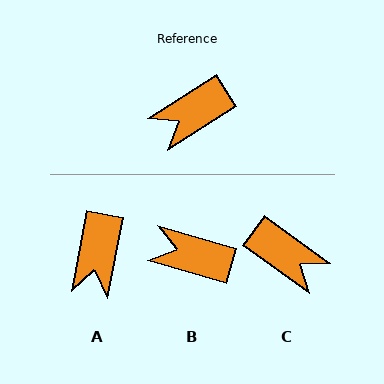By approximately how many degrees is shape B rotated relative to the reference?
Approximately 49 degrees clockwise.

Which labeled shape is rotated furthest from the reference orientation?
C, about 112 degrees away.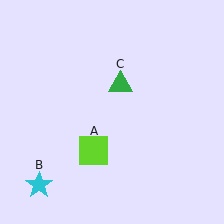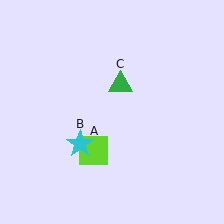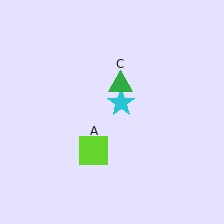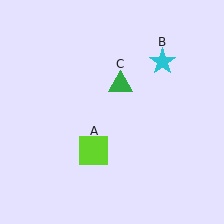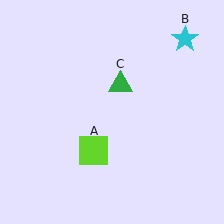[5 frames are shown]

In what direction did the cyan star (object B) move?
The cyan star (object B) moved up and to the right.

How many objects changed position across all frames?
1 object changed position: cyan star (object B).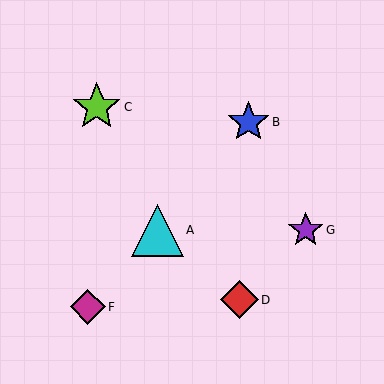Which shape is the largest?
The cyan triangle (labeled A) is the largest.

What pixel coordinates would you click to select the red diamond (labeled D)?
Click at (239, 300) to select the red diamond D.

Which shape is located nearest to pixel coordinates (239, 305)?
The red diamond (labeled D) at (239, 300) is nearest to that location.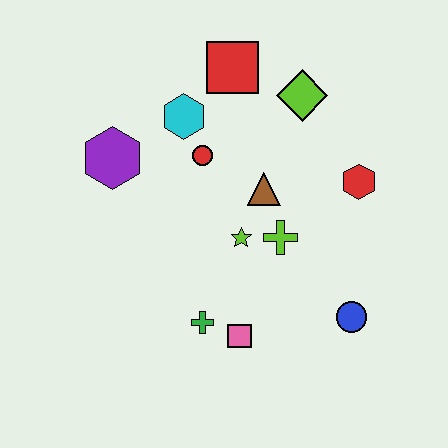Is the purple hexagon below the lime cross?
No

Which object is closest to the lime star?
The lime cross is closest to the lime star.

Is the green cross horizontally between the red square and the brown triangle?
No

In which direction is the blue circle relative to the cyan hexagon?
The blue circle is below the cyan hexagon.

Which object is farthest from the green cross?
The red square is farthest from the green cross.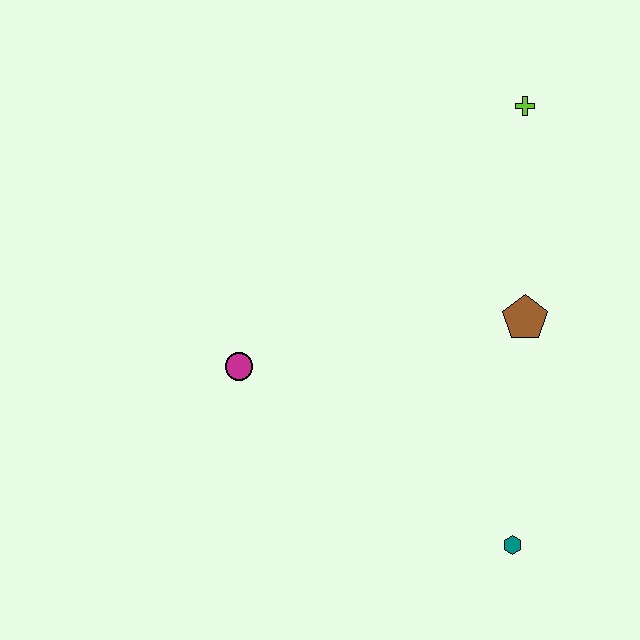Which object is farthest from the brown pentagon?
The magenta circle is farthest from the brown pentagon.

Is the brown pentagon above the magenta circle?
Yes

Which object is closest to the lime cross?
The brown pentagon is closest to the lime cross.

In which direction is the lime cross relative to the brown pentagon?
The lime cross is above the brown pentagon.